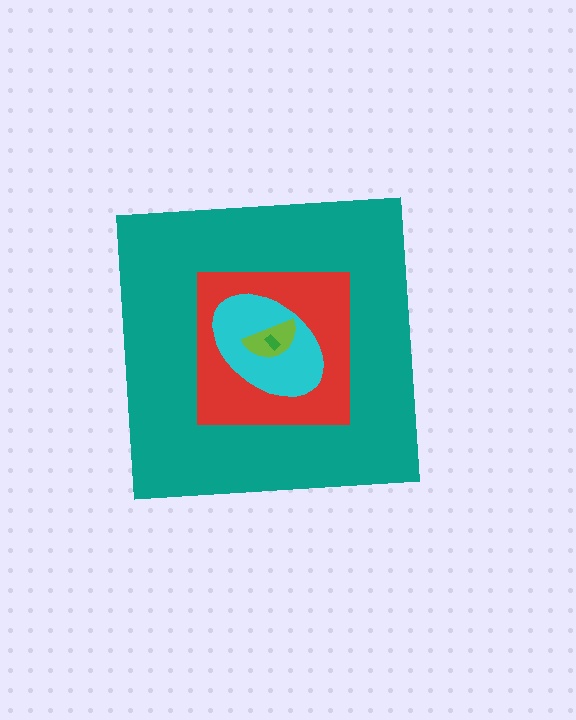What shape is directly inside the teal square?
The red square.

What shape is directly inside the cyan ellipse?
The lime semicircle.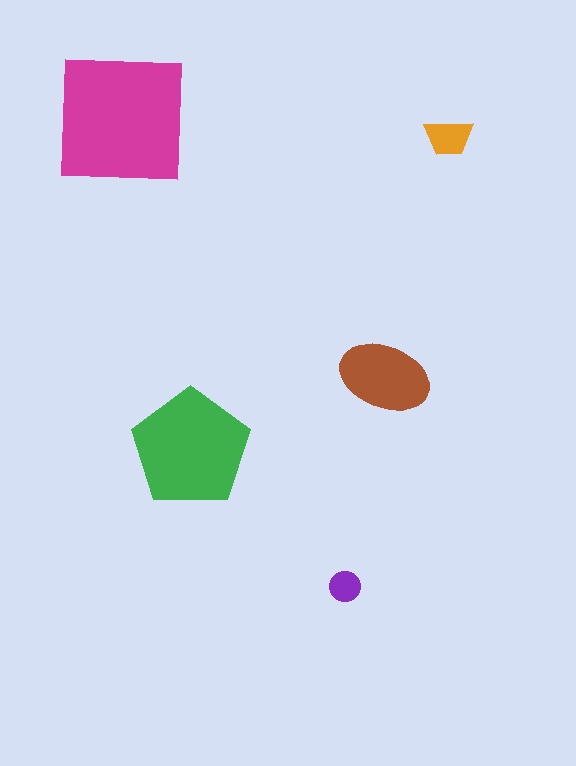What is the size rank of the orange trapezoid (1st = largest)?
4th.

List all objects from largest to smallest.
The magenta square, the green pentagon, the brown ellipse, the orange trapezoid, the purple circle.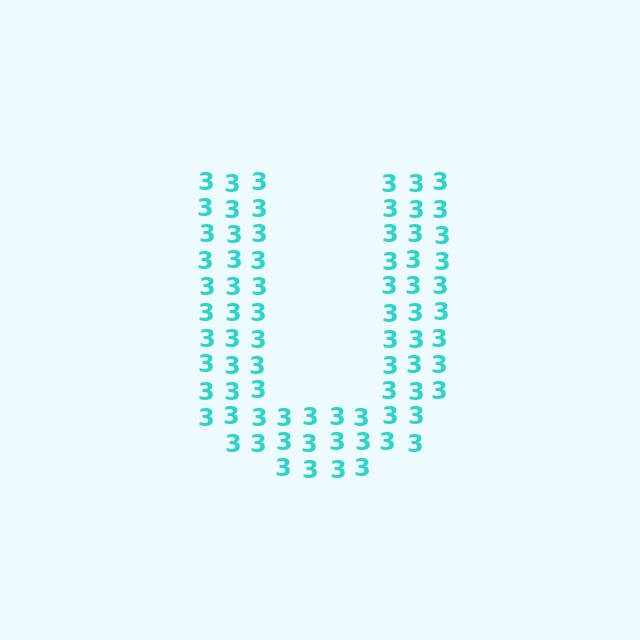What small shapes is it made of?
It is made of small digit 3's.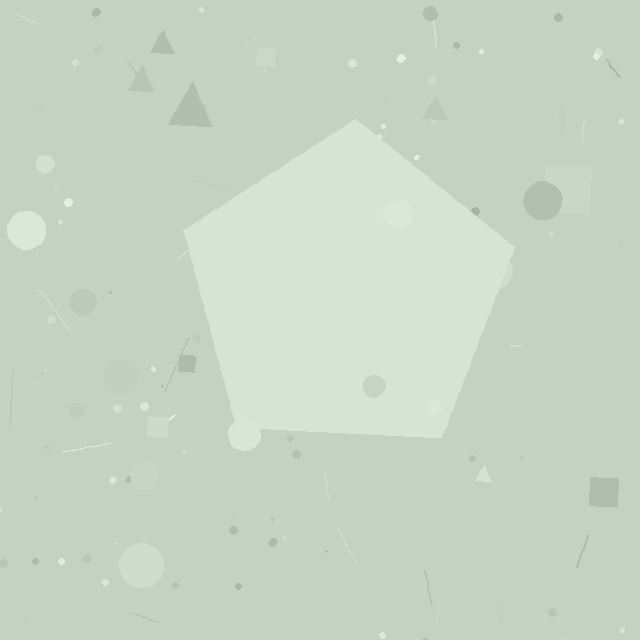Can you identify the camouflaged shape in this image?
The camouflaged shape is a pentagon.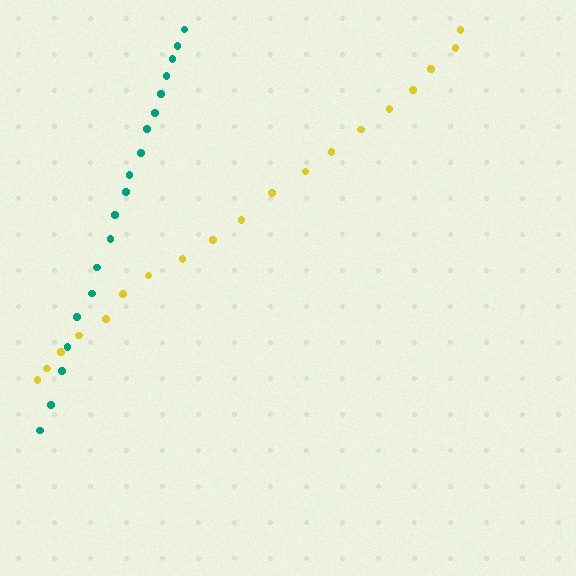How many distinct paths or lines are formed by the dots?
There are 2 distinct paths.